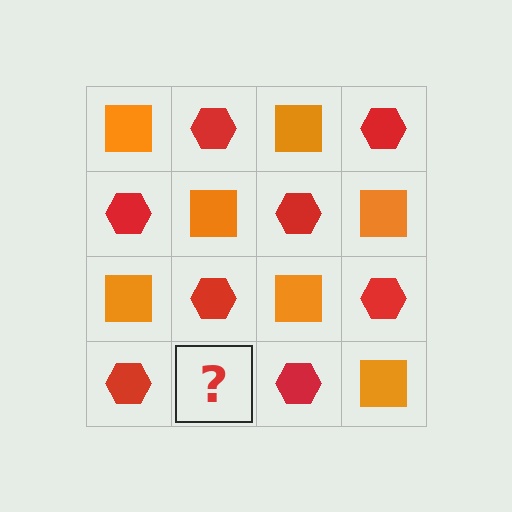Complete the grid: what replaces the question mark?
The question mark should be replaced with an orange square.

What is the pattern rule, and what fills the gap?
The rule is that it alternates orange square and red hexagon in a checkerboard pattern. The gap should be filled with an orange square.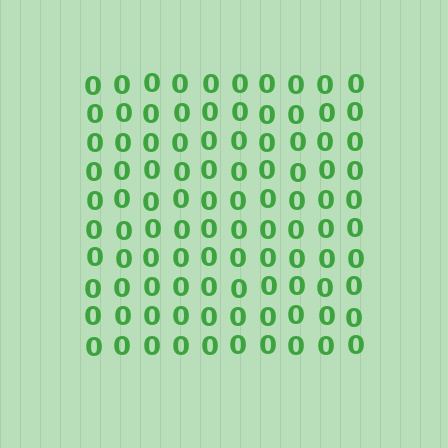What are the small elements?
The small elements are digit 0's.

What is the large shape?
The large shape is a square.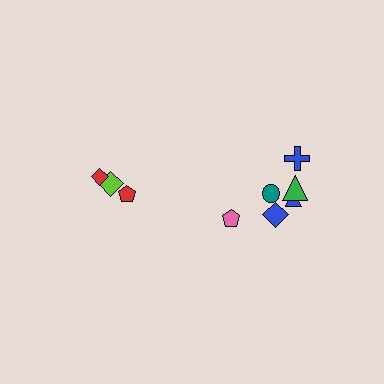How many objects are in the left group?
There are 3 objects.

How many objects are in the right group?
There are 6 objects.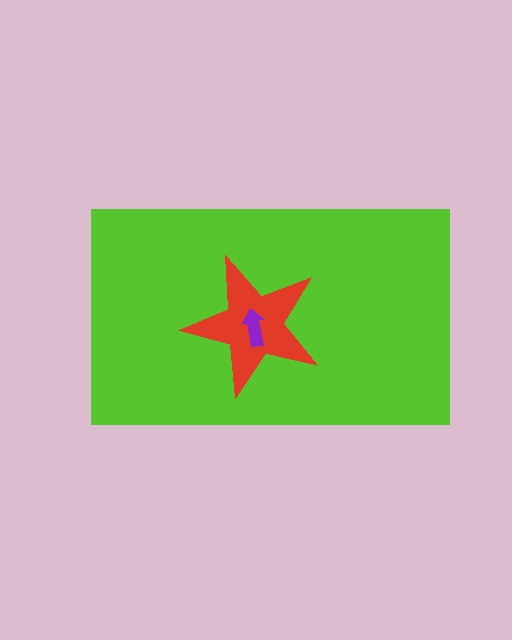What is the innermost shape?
The purple arrow.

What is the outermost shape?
The lime rectangle.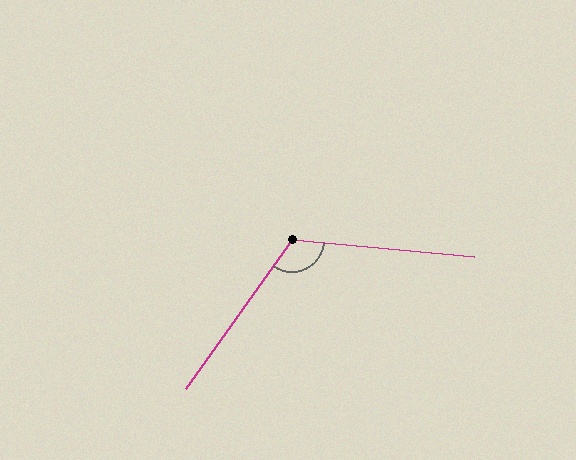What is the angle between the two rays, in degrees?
Approximately 120 degrees.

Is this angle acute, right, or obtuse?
It is obtuse.